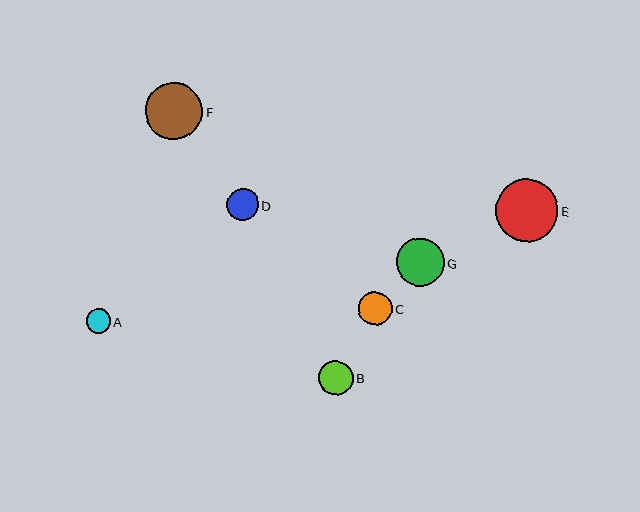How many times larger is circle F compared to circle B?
Circle F is approximately 1.7 times the size of circle B.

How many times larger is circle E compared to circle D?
Circle E is approximately 2.0 times the size of circle D.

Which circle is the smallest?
Circle A is the smallest with a size of approximately 24 pixels.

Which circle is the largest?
Circle E is the largest with a size of approximately 63 pixels.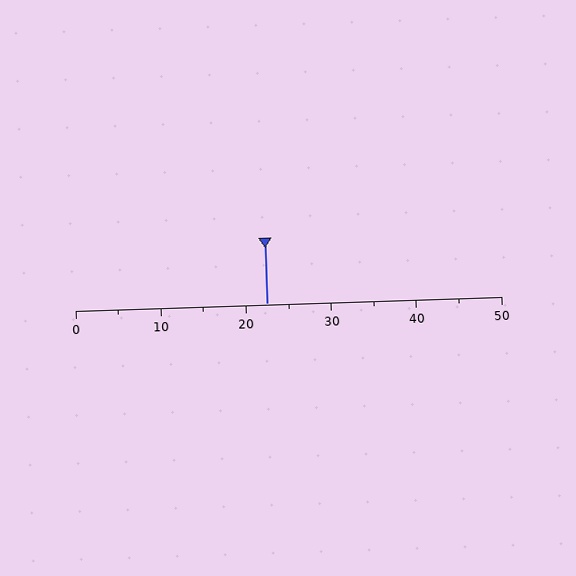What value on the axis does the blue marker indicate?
The marker indicates approximately 22.5.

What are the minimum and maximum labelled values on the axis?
The axis runs from 0 to 50.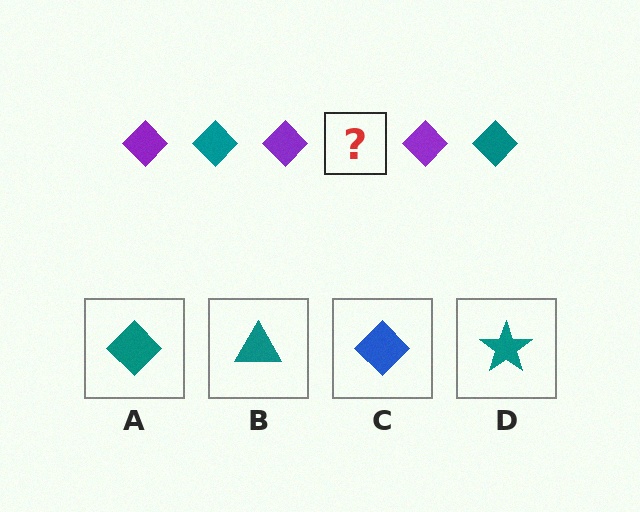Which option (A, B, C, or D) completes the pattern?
A.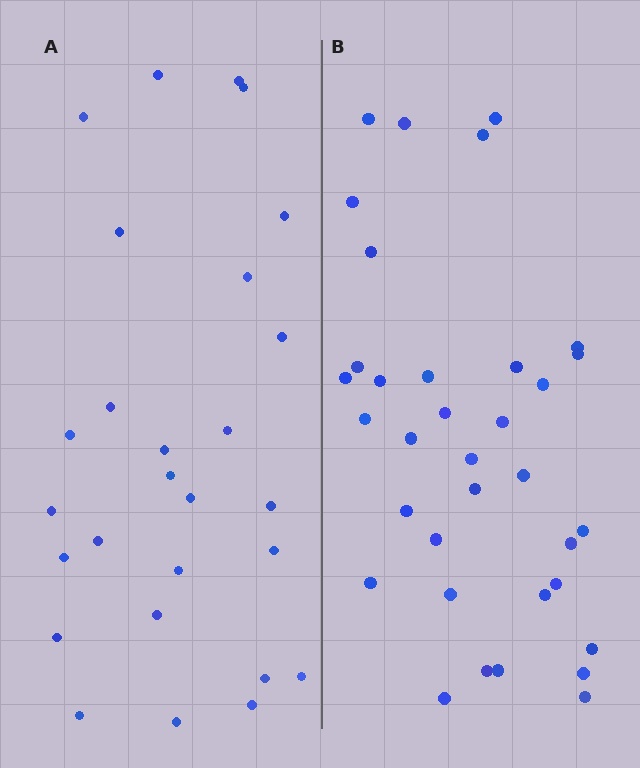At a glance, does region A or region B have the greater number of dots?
Region B (the right region) has more dots.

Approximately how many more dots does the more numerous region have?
Region B has roughly 8 or so more dots than region A.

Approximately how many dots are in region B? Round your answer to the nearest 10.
About 40 dots. (The exact count is 35, which rounds to 40.)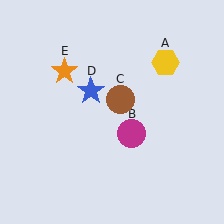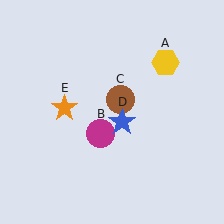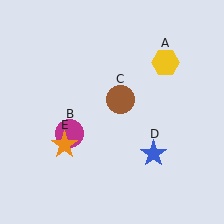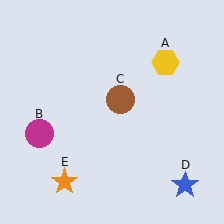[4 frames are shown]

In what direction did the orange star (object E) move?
The orange star (object E) moved down.